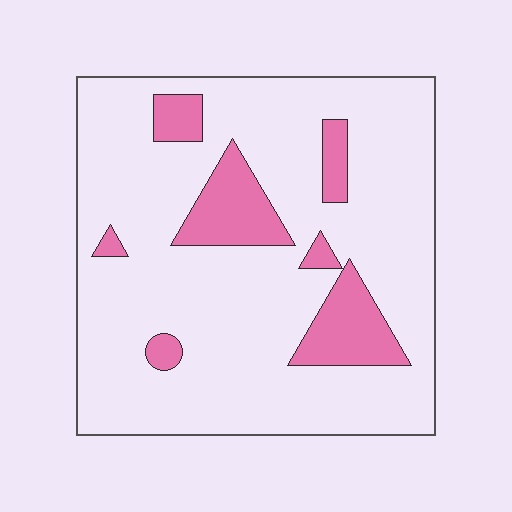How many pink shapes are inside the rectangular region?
7.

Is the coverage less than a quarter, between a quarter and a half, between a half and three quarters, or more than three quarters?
Less than a quarter.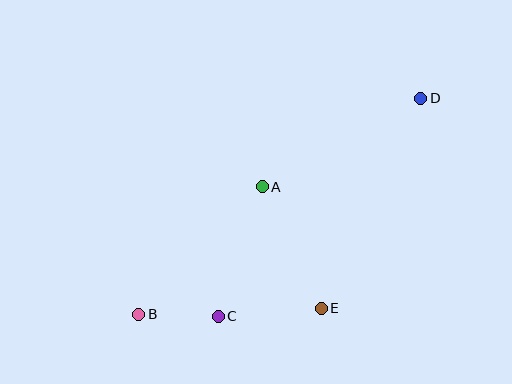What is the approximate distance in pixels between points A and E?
The distance between A and E is approximately 135 pixels.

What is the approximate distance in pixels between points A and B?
The distance between A and B is approximately 178 pixels.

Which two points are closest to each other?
Points B and C are closest to each other.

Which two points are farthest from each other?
Points B and D are farthest from each other.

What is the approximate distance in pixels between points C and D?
The distance between C and D is approximately 298 pixels.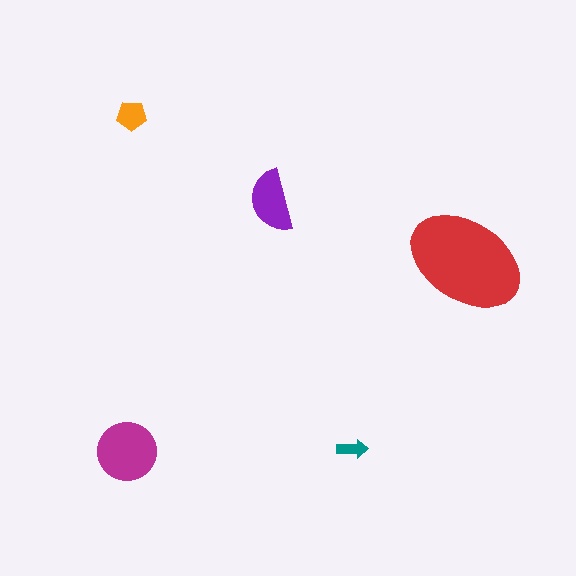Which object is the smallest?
The teal arrow.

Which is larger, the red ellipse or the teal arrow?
The red ellipse.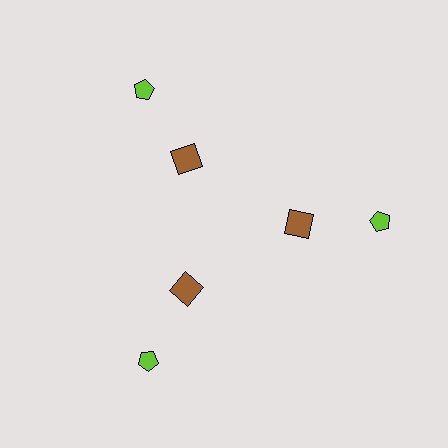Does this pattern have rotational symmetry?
Yes, this pattern has 3-fold rotational symmetry. It looks the same after rotating 120 degrees around the center.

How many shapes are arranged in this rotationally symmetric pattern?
There are 6 shapes, arranged in 3 groups of 2.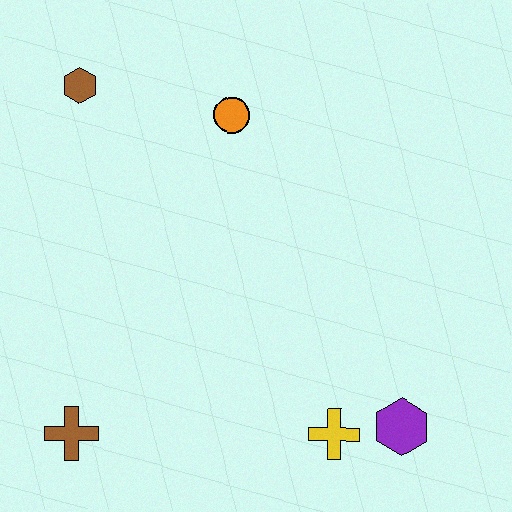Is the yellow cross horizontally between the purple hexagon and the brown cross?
Yes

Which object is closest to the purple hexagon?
The yellow cross is closest to the purple hexagon.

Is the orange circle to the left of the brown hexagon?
No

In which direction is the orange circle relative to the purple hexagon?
The orange circle is above the purple hexagon.